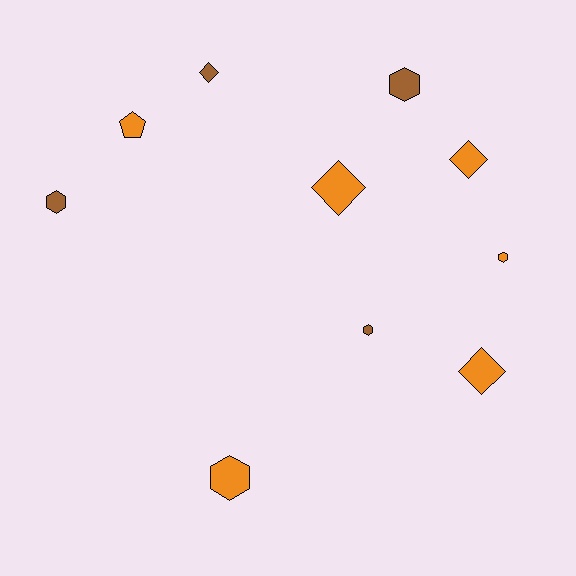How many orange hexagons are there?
There are 2 orange hexagons.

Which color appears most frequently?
Orange, with 6 objects.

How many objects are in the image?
There are 10 objects.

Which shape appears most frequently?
Hexagon, with 5 objects.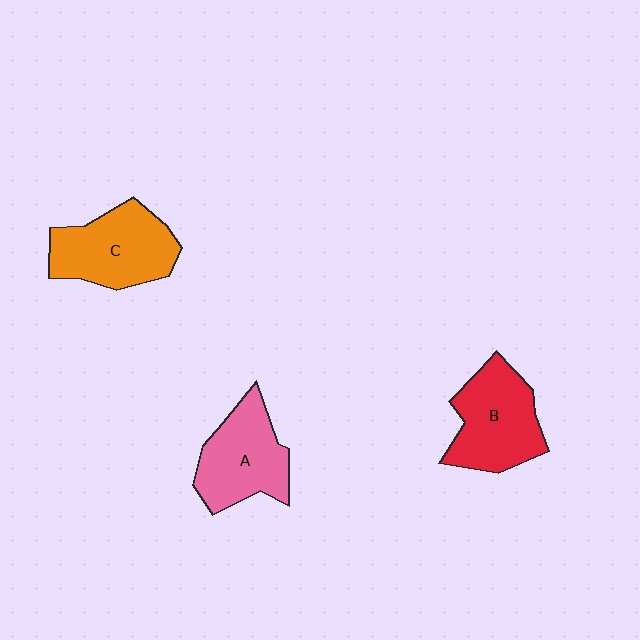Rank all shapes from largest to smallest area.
From largest to smallest: C (orange), B (red), A (pink).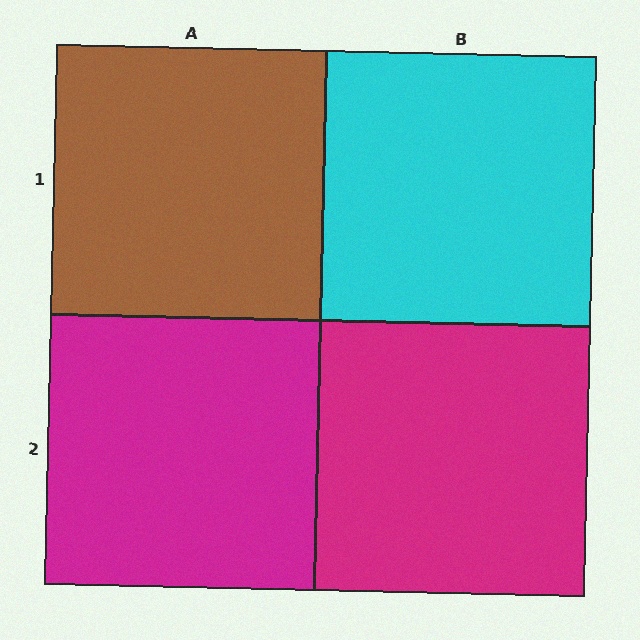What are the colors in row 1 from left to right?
Brown, cyan.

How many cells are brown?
1 cell is brown.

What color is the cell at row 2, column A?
Magenta.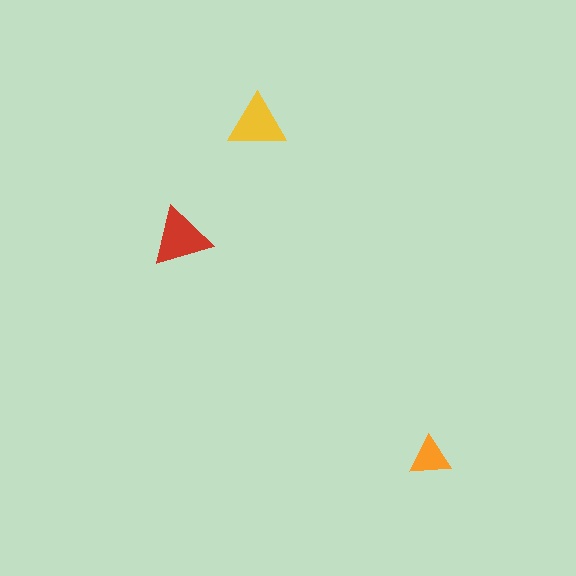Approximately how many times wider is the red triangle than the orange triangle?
About 1.5 times wider.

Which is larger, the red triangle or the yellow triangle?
The red one.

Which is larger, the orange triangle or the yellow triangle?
The yellow one.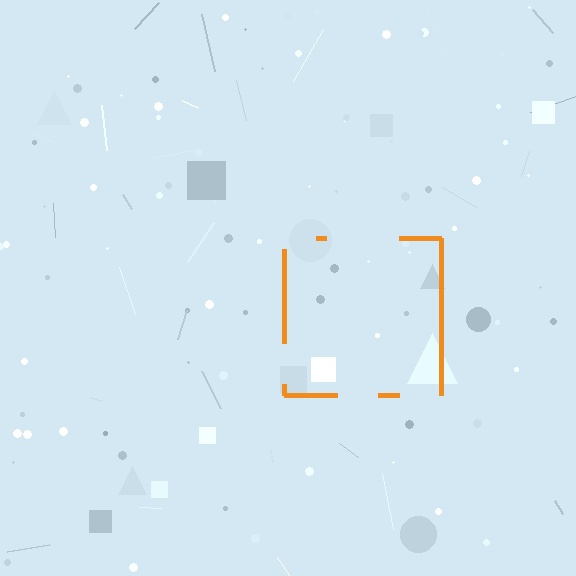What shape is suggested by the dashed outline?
The dashed outline suggests a square.